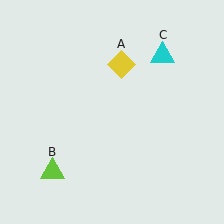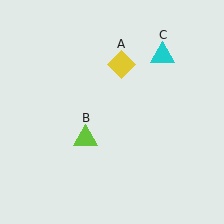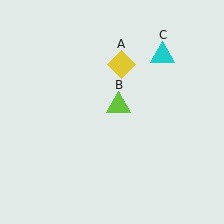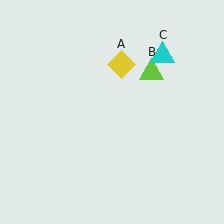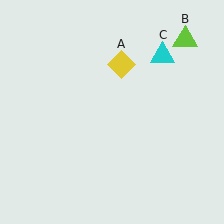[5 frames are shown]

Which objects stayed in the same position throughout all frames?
Yellow diamond (object A) and cyan triangle (object C) remained stationary.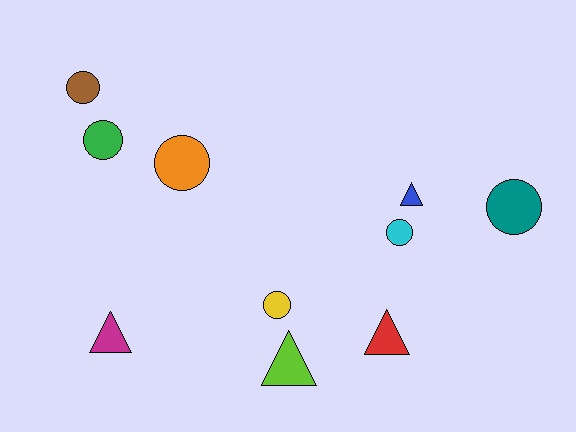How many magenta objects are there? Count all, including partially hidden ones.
There is 1 magenta object.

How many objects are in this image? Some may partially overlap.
There are 10 objects.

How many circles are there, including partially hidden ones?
There are 6 circles.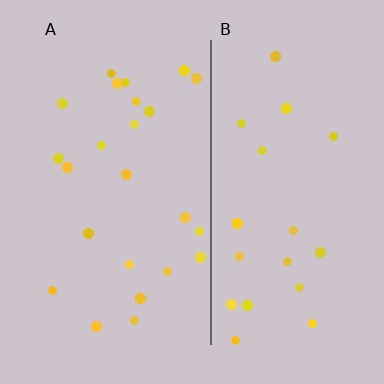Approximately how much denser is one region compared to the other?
Approximately 1.2× — region A over region B.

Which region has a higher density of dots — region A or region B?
A (the left).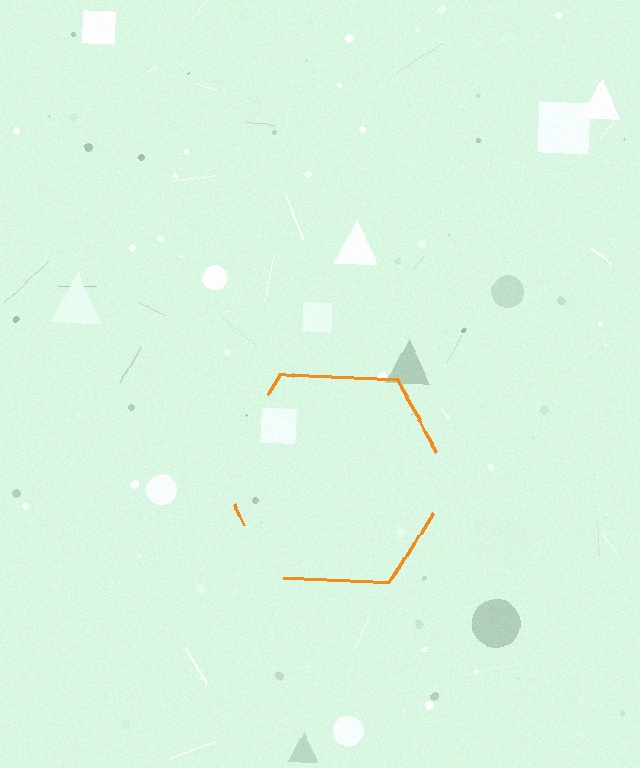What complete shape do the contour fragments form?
The contour fragments form a hexagon.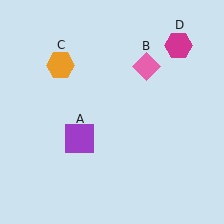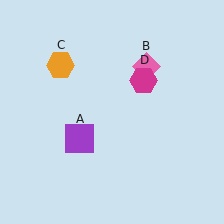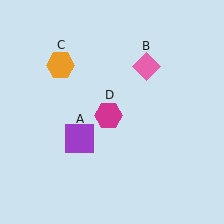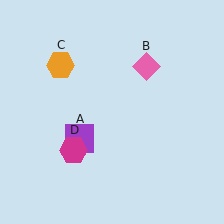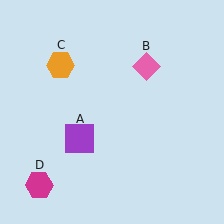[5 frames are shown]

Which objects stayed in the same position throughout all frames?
Purple square (object A) and pink diamond (object B) and orange hexagon (object C) remained stationary.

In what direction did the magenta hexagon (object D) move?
The magenta hexagon (object D) moved down and to the left.